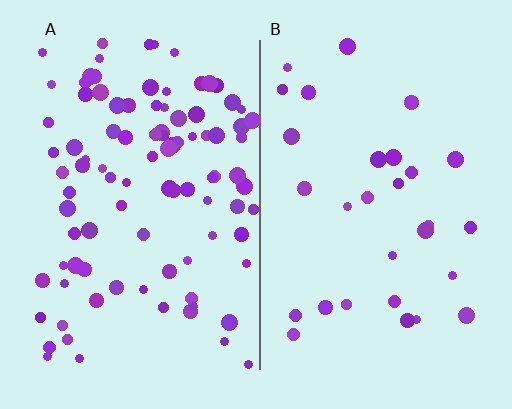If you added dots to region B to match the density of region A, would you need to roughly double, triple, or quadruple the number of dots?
Approximately triple.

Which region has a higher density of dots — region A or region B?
A (the left).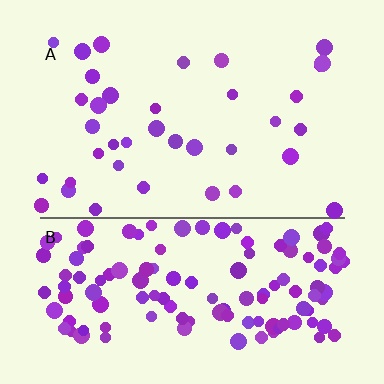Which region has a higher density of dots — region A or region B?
B (the bottom).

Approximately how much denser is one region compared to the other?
Approximately 3.6× — region B over region A.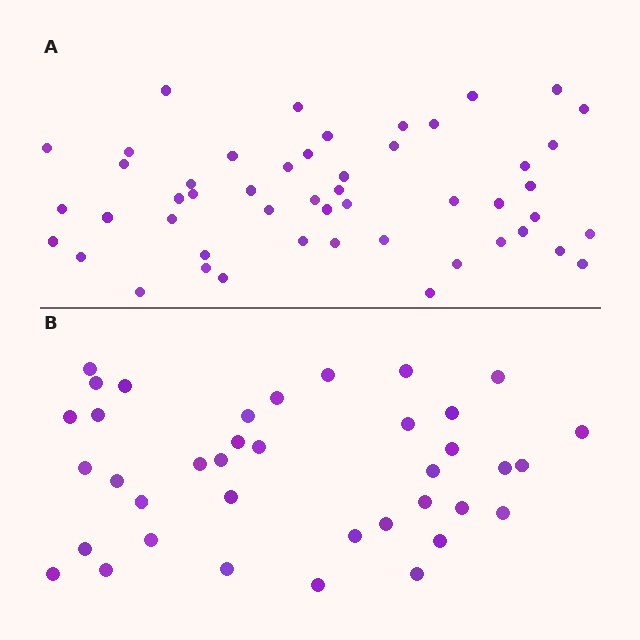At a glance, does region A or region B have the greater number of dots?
Region A (the top region) has more dots.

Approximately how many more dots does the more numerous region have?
Region A has roughly 12 or so more dots than region B.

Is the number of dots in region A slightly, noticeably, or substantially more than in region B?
Region A has noticeably more, but not dramatically so. The ratio is roughly 1.3 to 1.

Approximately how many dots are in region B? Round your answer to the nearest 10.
About 40 dots. (The exact count is 38, which rounds to 40.)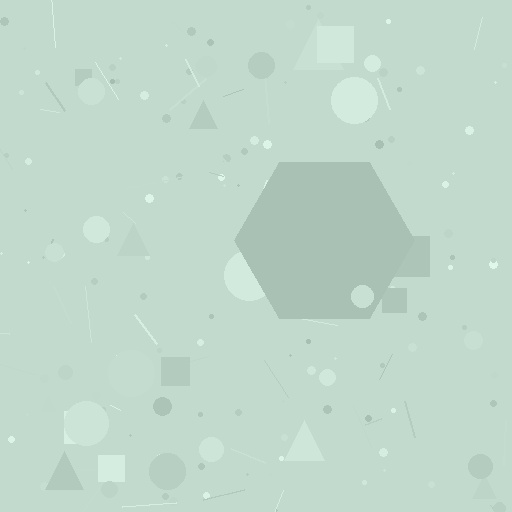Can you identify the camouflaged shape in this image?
The camouflaged shape is a hexagon.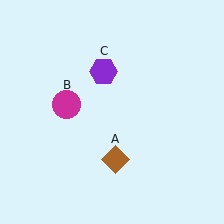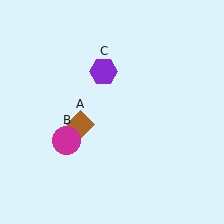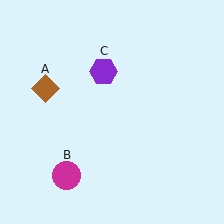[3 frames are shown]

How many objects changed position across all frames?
2 objects changed position: brown diamond (object A), magenta circle (object B).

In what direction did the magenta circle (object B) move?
The magenta circle (object B) moved down.